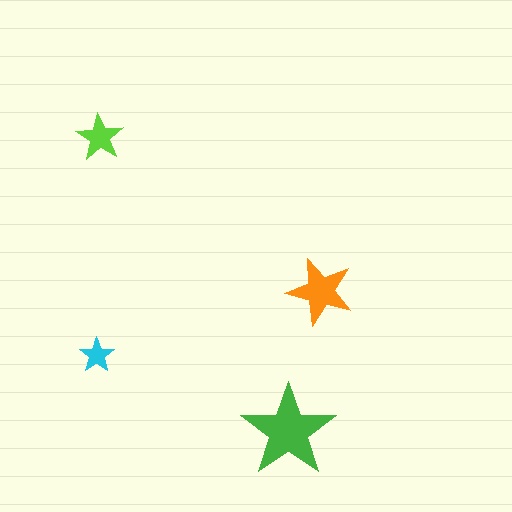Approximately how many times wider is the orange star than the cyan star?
About 2 times wider.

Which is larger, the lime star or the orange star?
The orange one.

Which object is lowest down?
The green star is bottommost.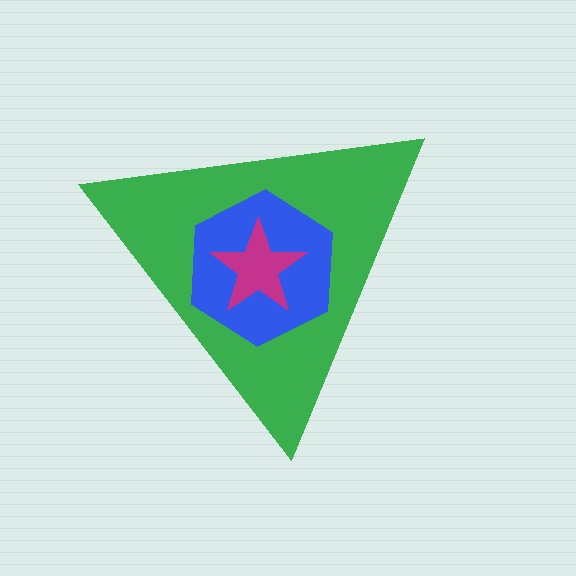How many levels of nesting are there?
3.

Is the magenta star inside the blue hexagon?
Yes.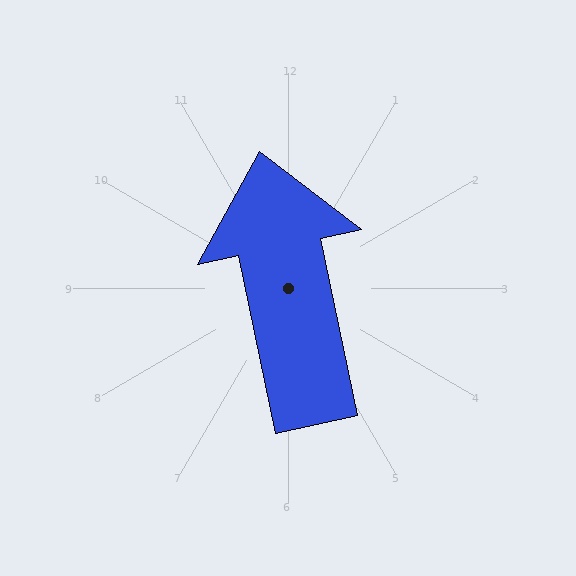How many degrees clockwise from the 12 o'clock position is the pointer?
Approximately 348 degrees.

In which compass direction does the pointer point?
North.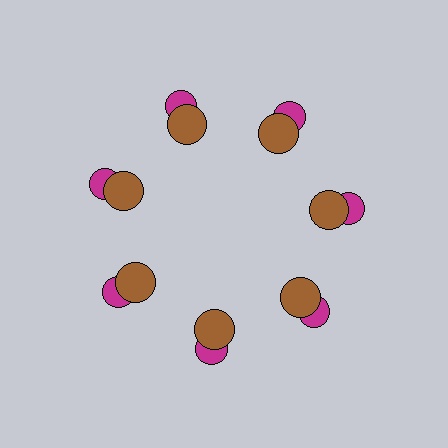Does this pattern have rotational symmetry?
Yes, this pattern has 7-fold rotational symmetry. It looks the same after rotating 51 degrees around the center.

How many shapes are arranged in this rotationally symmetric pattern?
There are 14 shapes, arranged in 7 groups of 2.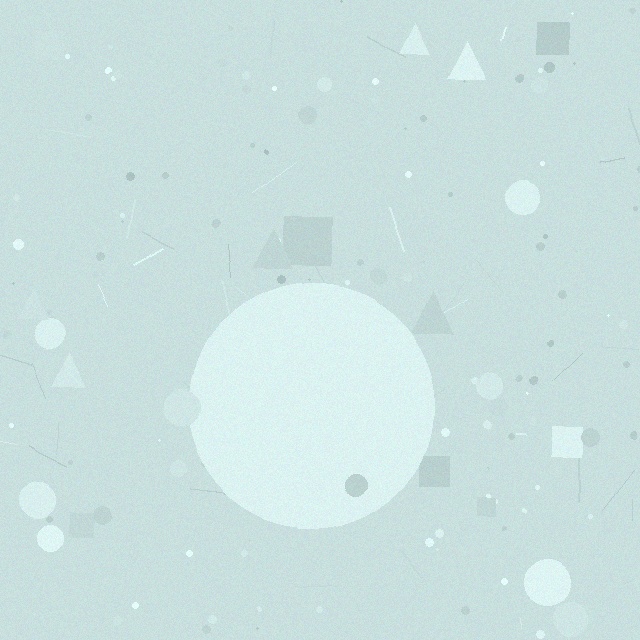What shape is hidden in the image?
A circle is hidden in the image.